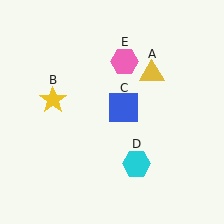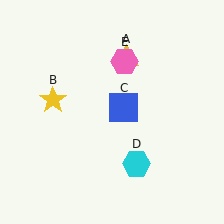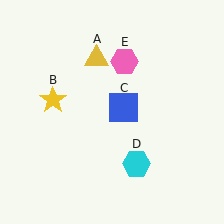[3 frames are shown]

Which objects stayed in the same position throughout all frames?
Yellow star (object B) and blue square (object C) and cyan hexagon (object D) and pink hexagon (object E) remained stationary.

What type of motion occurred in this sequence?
The yellow triangle (object A) rotated counterclockwise around the center of the scene.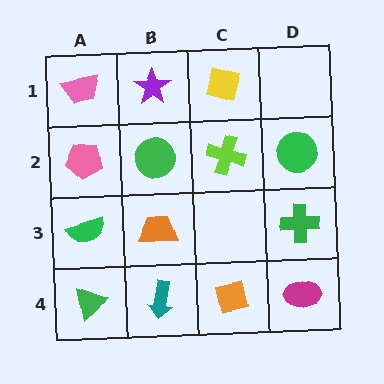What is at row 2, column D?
A green circle.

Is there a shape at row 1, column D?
No, that cell is empty.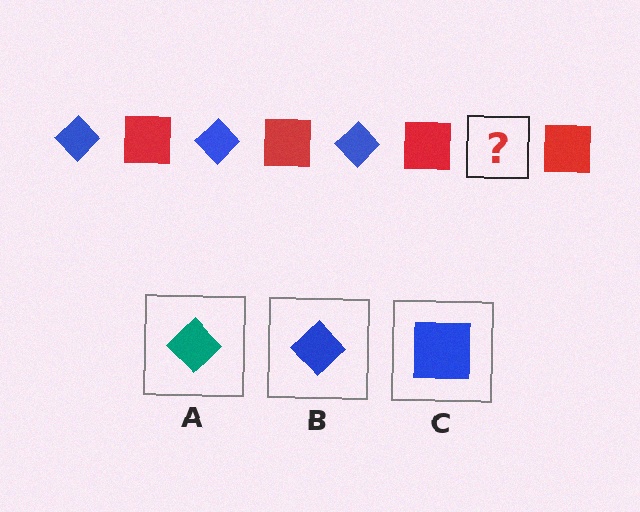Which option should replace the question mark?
Option B.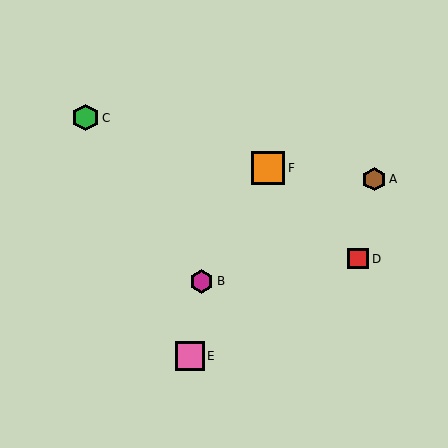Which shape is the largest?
The orange square (labeled F) is the largest.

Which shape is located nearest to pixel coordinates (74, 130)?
The green hexagon (labeled C) at (85, 118) is nearest to that location.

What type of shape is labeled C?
Shape C is a green hexagon.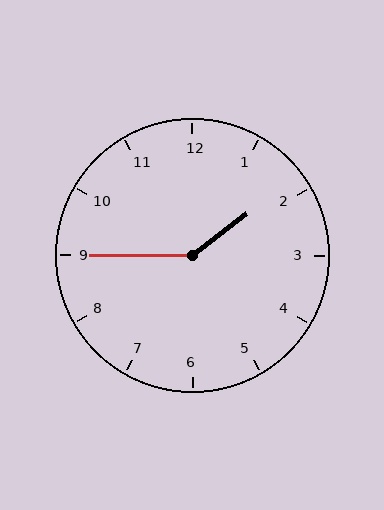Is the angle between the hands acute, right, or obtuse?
It is obtuse.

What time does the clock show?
1:45.